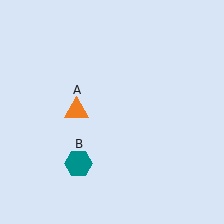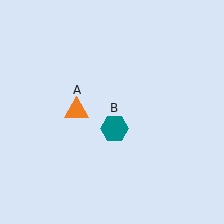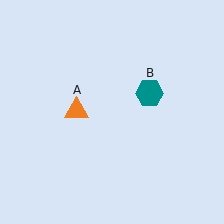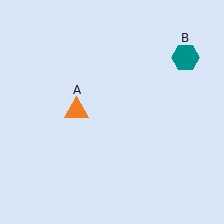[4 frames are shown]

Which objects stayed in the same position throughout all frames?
Orange triangle (object A) remained stationary.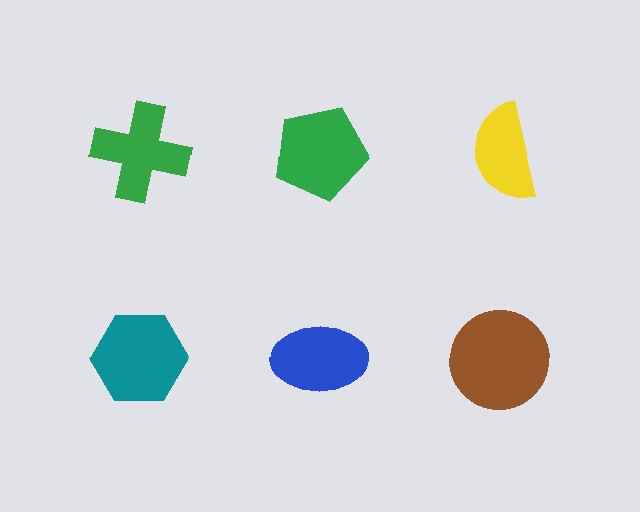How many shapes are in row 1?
3 shapes.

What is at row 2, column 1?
A teal hexagon.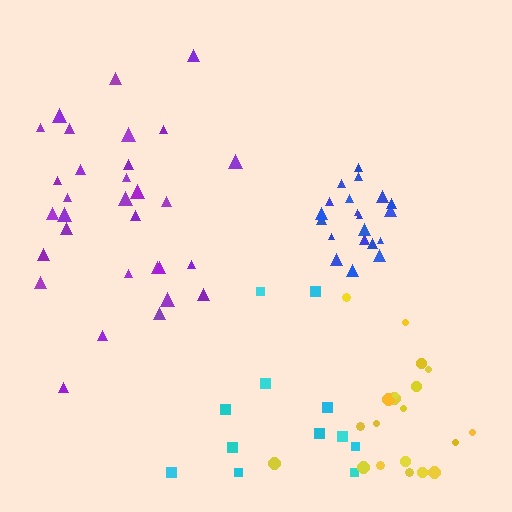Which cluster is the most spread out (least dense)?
Cyan.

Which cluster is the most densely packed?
Blue.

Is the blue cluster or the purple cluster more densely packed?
Blue.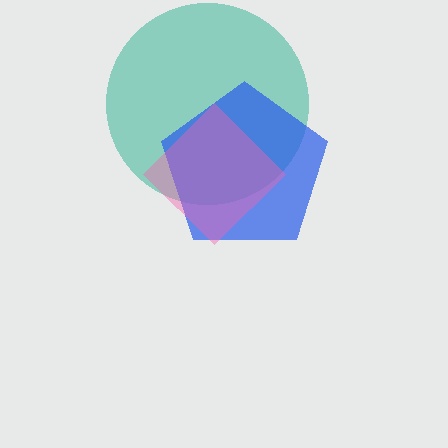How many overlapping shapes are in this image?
There are 3 overlapping shapes in the image.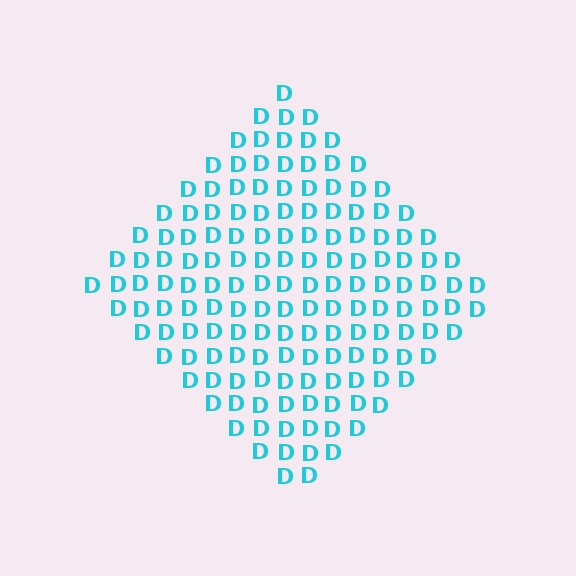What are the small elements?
The small elements are letter D's.